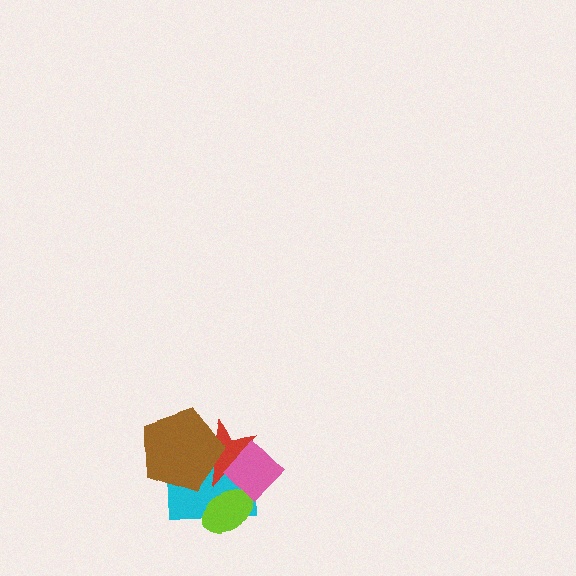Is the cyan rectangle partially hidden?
Yes, it is partially covered by another shape.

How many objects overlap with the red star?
3 objects overlap with the red star.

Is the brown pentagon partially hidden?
No, no other shape covers it.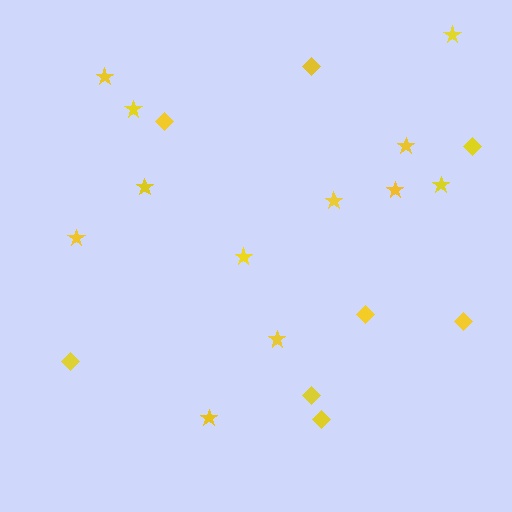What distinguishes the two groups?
There are 2 groups: one group of diamonds (8) and one group of stars (12).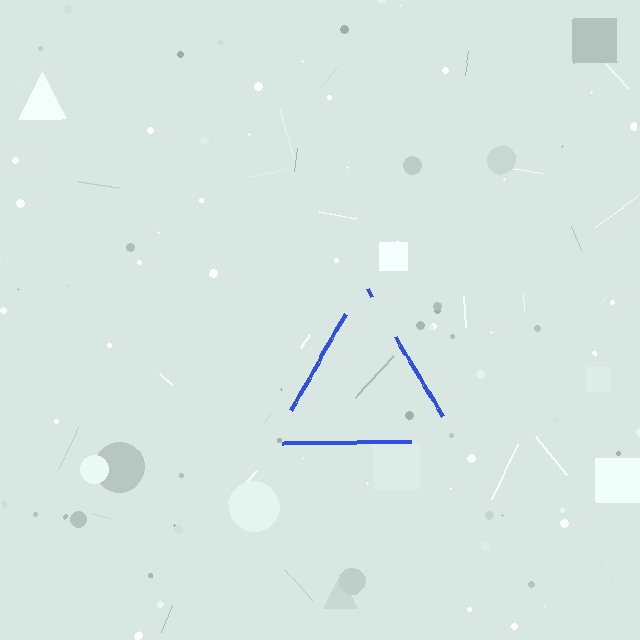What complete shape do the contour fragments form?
The contour fragments form a triangle.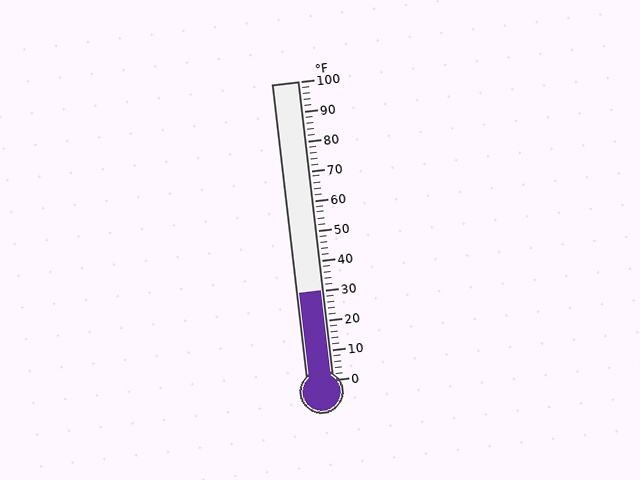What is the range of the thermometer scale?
The thermometer scale ranges from 0°F to 100°F.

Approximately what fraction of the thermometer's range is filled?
The thermometer is filled to approximately 30% of its range.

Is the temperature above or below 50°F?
The temperature is below 50°F.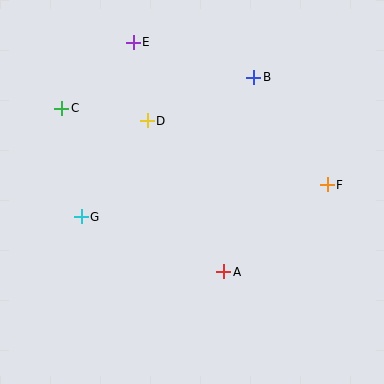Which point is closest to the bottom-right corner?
Point A is closest to the bottom-right corner.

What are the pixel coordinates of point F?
Point F is at (327, 185).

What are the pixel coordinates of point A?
Point A is at (224, 272).